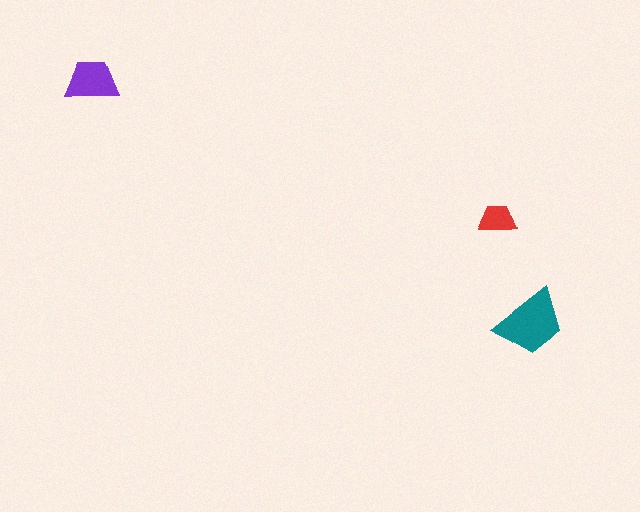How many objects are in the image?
There are 3 objects in the image.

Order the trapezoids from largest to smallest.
the teal one, the purple one, the red one.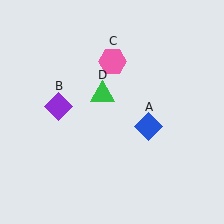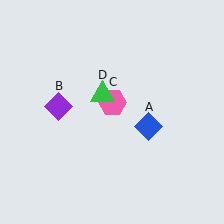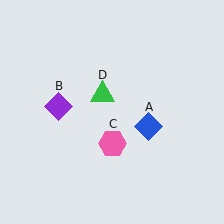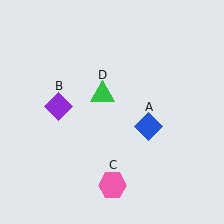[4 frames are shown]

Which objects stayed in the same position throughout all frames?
Blue diamond (object A) and purple diamond (object B) and green triangle (object D) remained stationary.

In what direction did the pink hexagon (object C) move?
The pink hexagon (object C) moved down.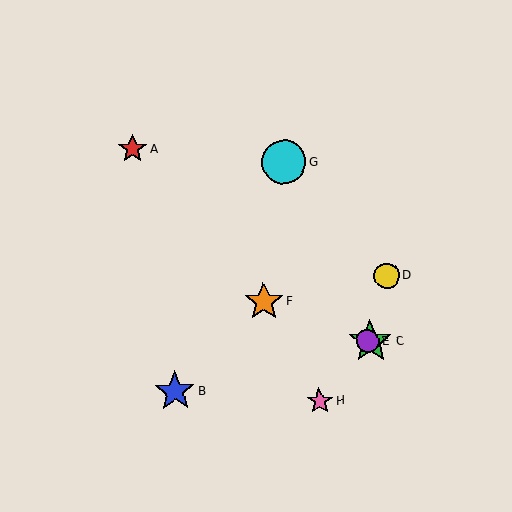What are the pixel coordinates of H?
Object H is at (320, 401).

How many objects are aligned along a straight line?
3 objects (C, E, F) are aligned along a straight line.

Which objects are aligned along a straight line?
Objects C, E, F are aligned along a straight line.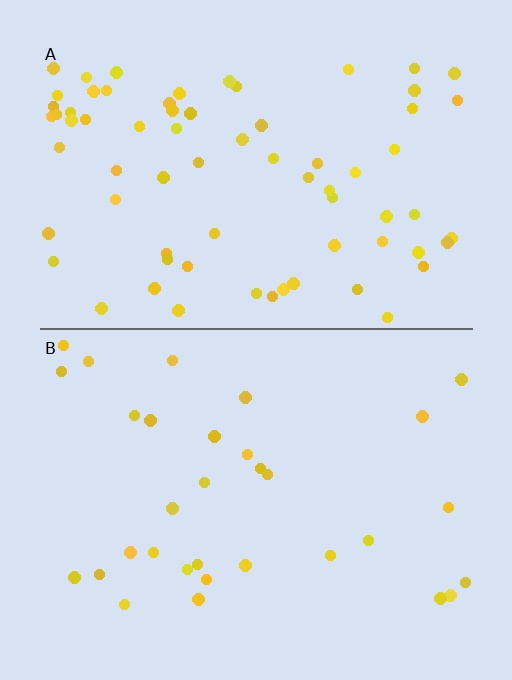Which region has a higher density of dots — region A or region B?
A (the top).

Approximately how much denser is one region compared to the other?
Approximately 2.2× — region A over region B.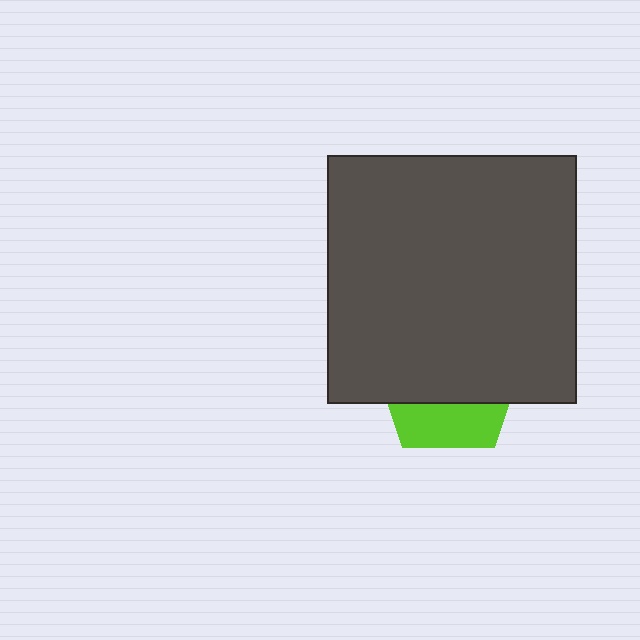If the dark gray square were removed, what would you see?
You would see the complete lime pentagon.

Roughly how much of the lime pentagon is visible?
A small part of it is visible (roughly 32%).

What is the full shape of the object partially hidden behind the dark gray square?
The partially hidden object is a lime pentagon.